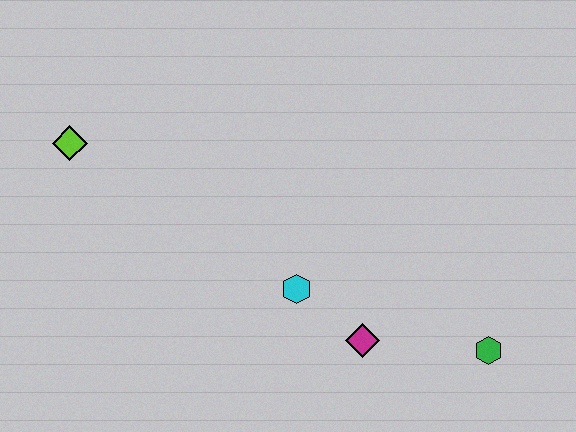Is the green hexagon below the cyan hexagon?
Yes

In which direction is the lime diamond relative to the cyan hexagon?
The lime diamond is to the left of the cyan hexagon.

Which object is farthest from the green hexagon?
The lime diamond is farthest from the green hexagon.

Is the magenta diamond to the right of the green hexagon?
No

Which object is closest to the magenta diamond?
The cyan hexagon is closest to the magenta diamond.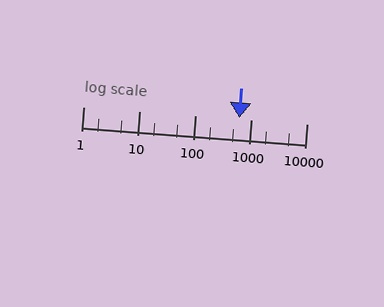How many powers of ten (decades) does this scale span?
The scale spans 4 decades, from 1 to 10000.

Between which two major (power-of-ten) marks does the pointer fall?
The pointer is between 100 and 1000.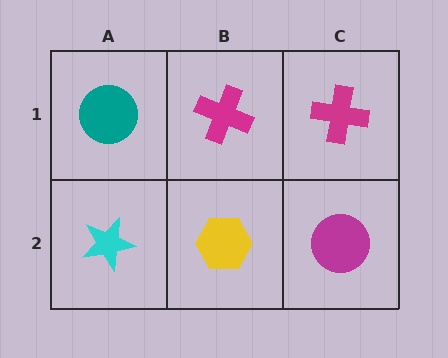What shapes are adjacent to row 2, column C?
A magenta cross (row 1, column C), a yellow hexagon (row 2, column B).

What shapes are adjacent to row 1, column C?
A magenta circle (row 2, column C), a magenta cross (row 1, column B).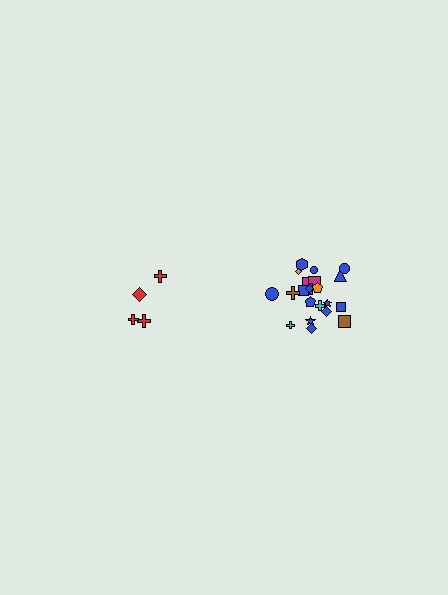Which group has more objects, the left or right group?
The right group.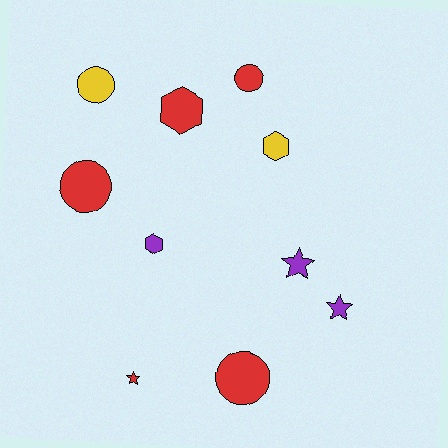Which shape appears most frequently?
Circle, with 4 objects.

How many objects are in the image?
There are 10 objects.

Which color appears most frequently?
Red, with 5 objects.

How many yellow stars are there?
There are no yellow stars.